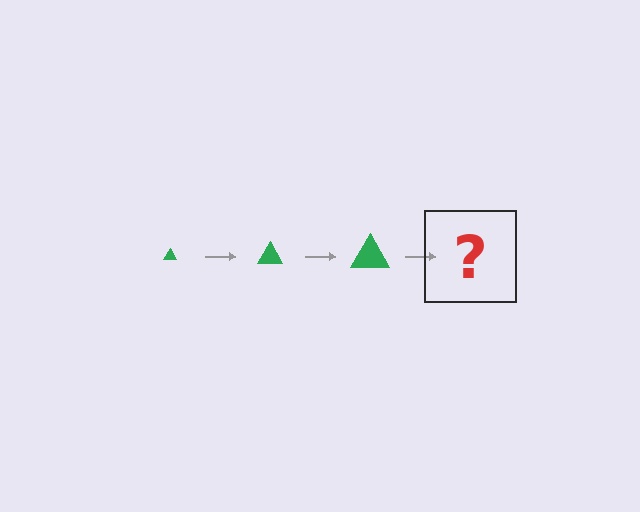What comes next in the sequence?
The next element should be a green triangle, larger than the previous one.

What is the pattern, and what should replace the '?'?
The pattern is that the triangle gets progressively larger each step. The '?' should be a green triangle, larger than the previous one.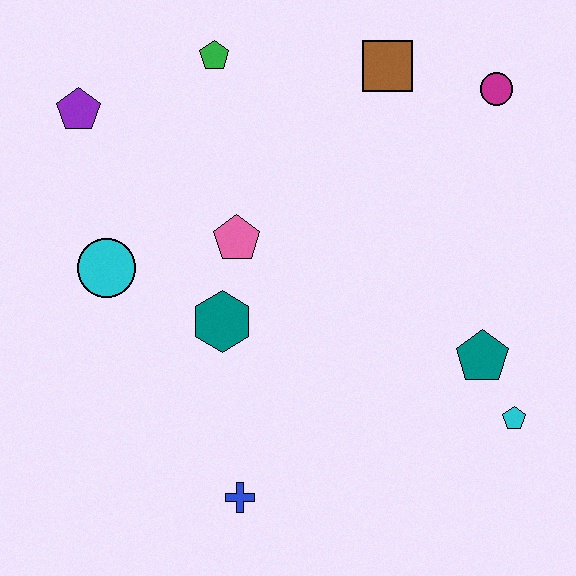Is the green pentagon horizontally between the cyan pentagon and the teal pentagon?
No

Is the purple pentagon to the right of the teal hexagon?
No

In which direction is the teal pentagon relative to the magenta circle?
The teal pentagon is below the magenta circle.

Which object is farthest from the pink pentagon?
The cyan pentagon is farthest from the pink pentagon.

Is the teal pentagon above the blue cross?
Yes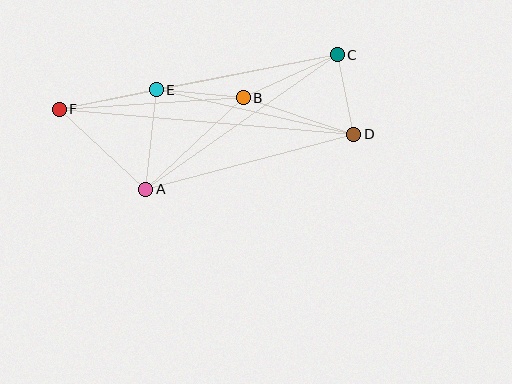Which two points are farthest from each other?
Points D and F are farthest from each other.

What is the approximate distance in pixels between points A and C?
The distance between A and C is approximately 234 pixels.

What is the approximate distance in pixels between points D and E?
The distance between D and E is approximately 202 pixels.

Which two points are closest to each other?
Points C and D are closest to each other.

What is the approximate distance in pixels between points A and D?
The distance between A and D is approximately 215 pixels.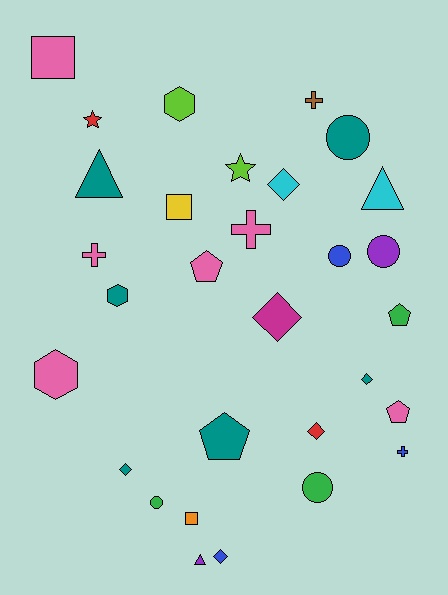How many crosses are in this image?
There are 4 crosses.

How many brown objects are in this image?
There is 1 brown object.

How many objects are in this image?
There are 30 objects.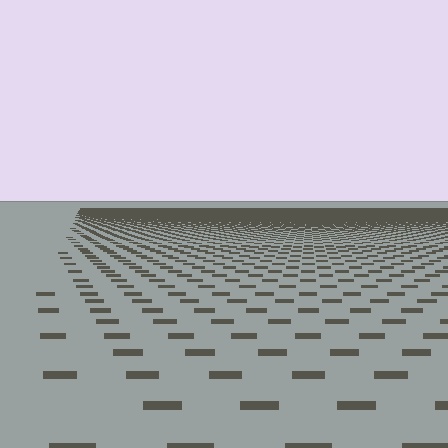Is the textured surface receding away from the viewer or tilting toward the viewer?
The surface is receding away from the viewer. Texture elements get smaller and denser toward the top.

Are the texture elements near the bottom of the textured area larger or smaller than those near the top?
Larger. Near the bottom, elements are closer to the viewer and appear at a bigger on-screen size.